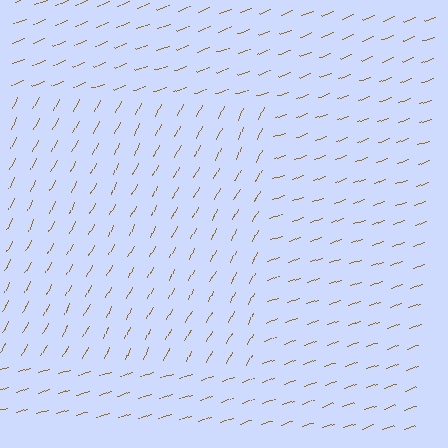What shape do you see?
I see a rectangle.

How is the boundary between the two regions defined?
The boundary is defined purely by a change in line orientation (approximately 45 degrees difference). All lines are the same color and thickness.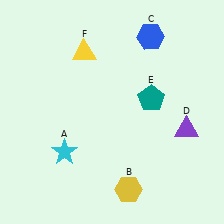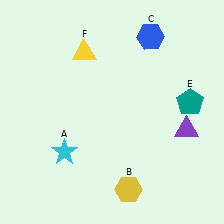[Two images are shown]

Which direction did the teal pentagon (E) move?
The teal pentagon (E) moved right.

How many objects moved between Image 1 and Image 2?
1 object moved between the two images.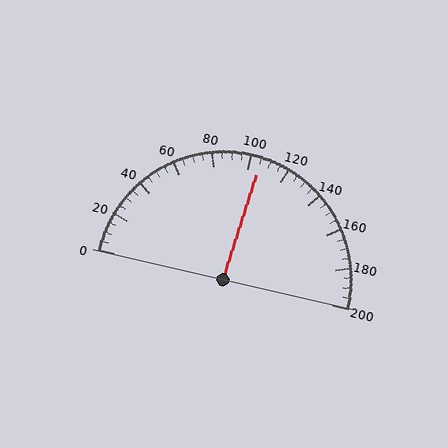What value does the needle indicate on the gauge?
The needle indicates approximately 105.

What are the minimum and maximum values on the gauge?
The gauge ranges from 0 to 200.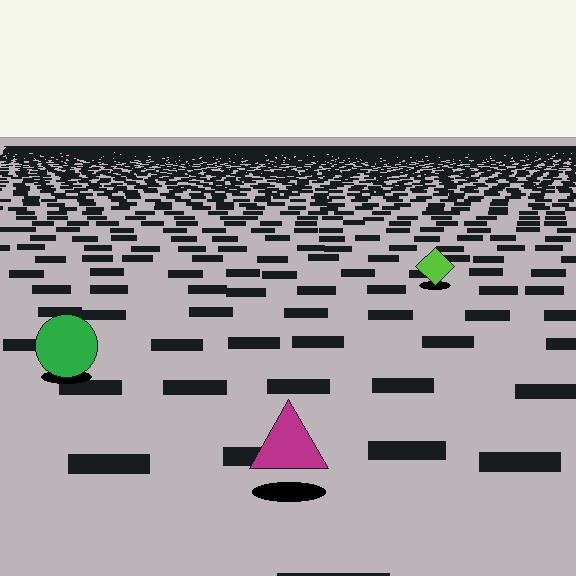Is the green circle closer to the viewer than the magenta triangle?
No. The magenta triangle is closer — you can tell from the texture gradient: the ground texture is coarser near it.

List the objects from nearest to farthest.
From nearest to farthest: the magenta triangle, the green circle, the lime diamond.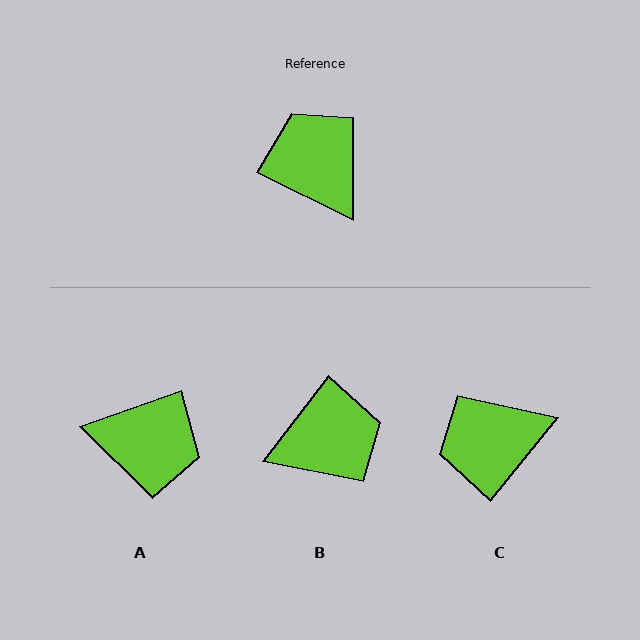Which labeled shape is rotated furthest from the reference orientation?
A, about 134 degrees away.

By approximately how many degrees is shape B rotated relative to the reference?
Approximately 102 degrees clockwise.